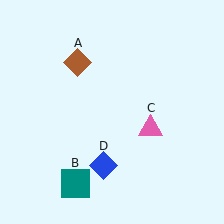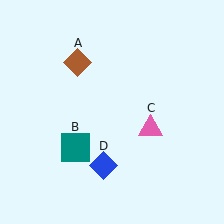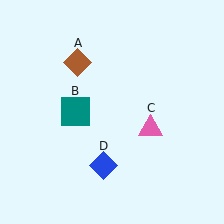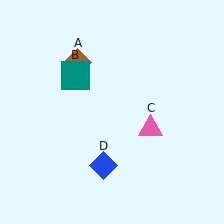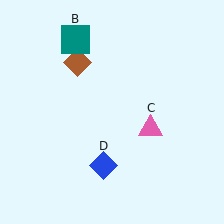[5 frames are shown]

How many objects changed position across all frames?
1 object changed position: teal square (object B).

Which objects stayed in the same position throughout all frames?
Brown diamond (object A) and pink triangle (object C) and blue diamond (object D) remained stationary.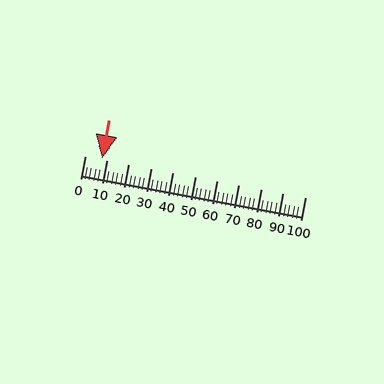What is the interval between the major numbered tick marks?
The major tick marks are spaced 10 units apart.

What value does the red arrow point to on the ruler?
The red arrow points to approximately 8.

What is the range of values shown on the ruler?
The ruler shows values from 0 to 100.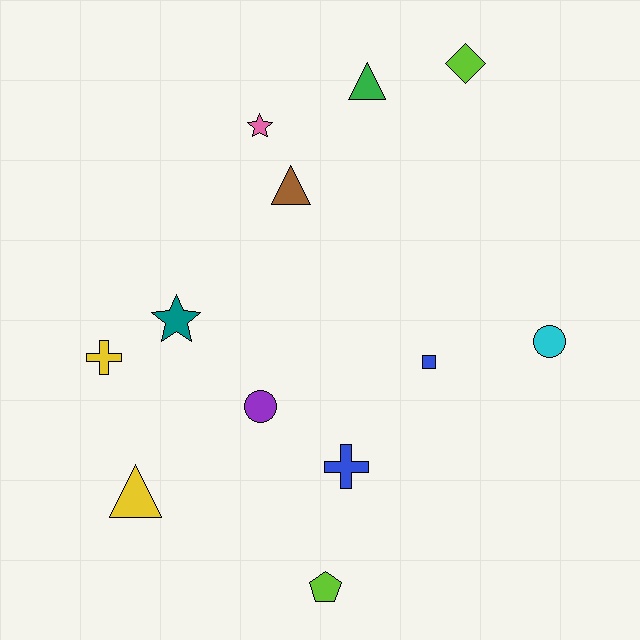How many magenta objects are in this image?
There are no magenta objects.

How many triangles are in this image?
There are 3 triangles.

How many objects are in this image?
There are 12 objects.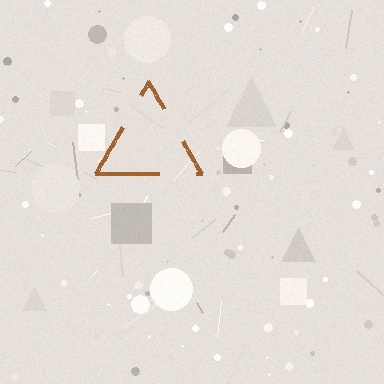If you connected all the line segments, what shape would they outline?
They would outline a triangle.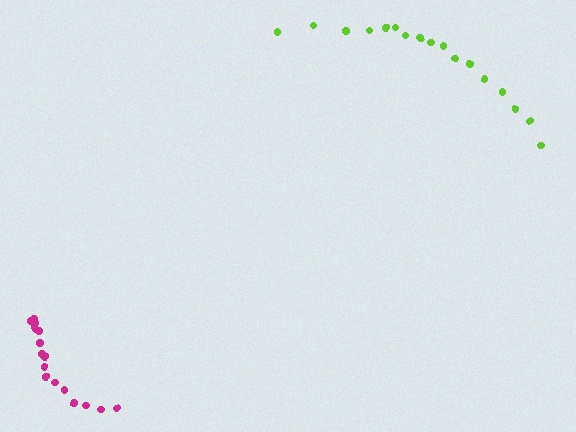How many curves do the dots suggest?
There are 2 distinct paths.